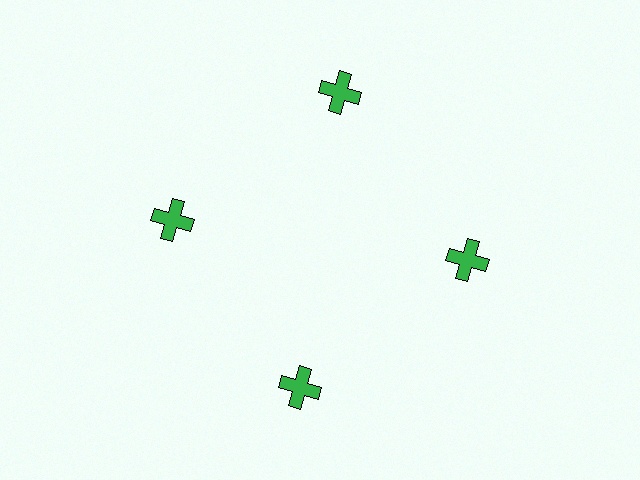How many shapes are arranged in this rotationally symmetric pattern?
There are 4 shapes, arranged in 4 groups of 1.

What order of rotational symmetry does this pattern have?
This pattern has 4-fold rotational symmetry.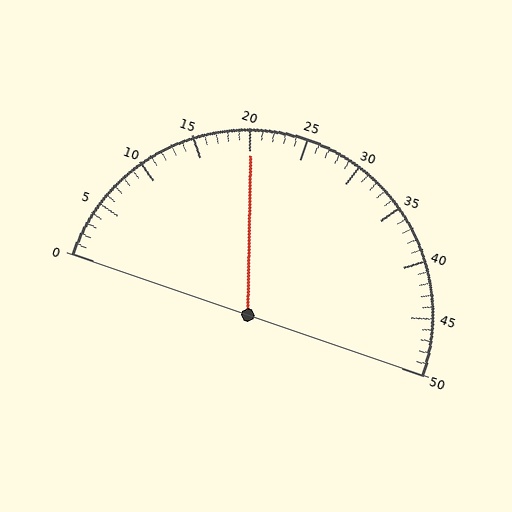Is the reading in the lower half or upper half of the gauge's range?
The reading is in the lower half of the range (0 to 50).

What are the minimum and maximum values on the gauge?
The gauge ranges from 0 to 50.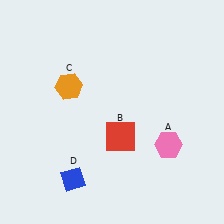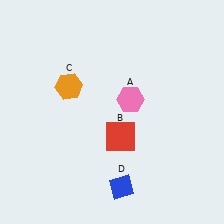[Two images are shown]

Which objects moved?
The objects that moved are: the pink hexagon (A), the blue diamond (D).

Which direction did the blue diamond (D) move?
The blue diamond (D) moved right.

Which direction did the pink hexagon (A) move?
The pink hexagon (A) moved up.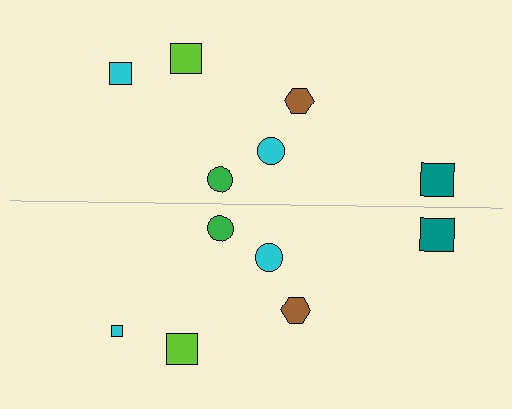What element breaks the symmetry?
The cyan square on the bottom side has a different size than its mirror counterpart.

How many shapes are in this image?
There are 12 shapes in this image.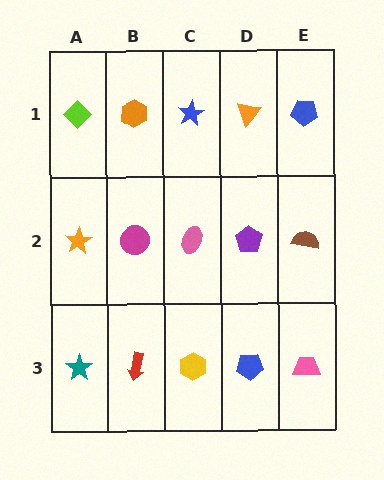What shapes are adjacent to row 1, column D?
A purple pentagon (row 2, column D), a blue star (row 1, column C), a blue pentagon (row 1, column E).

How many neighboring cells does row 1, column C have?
3.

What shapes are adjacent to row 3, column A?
An orange star (row 2, column A), a red arrow (row 3, column B).